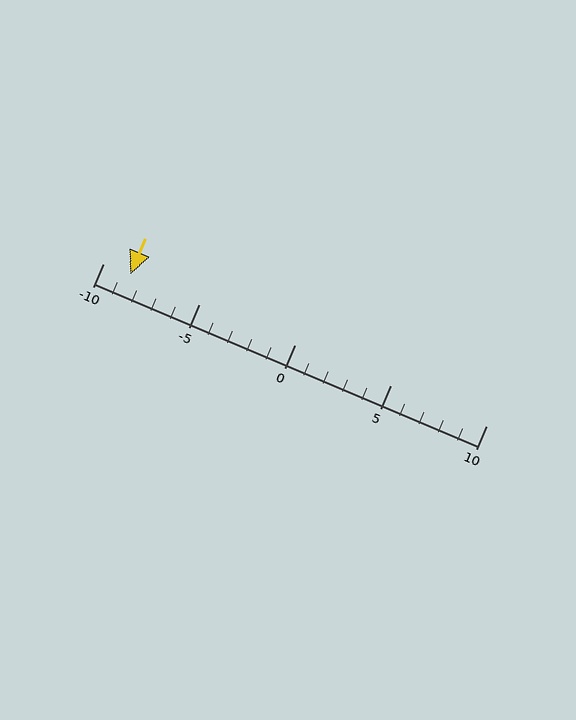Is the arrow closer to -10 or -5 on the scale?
The arrow is closer to -10.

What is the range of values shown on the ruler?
The ruler shows values from -10 to 10.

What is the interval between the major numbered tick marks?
The major tick marks are spaced 5 units apart.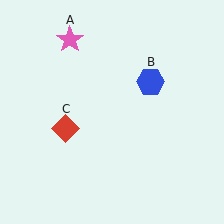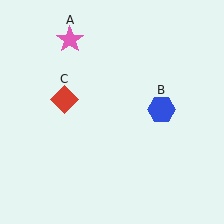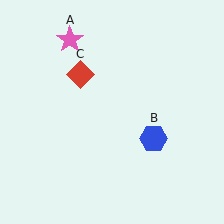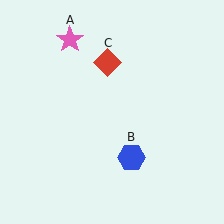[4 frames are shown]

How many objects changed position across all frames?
2 objects changed position: blue hexagon (object B), red diamond (object C).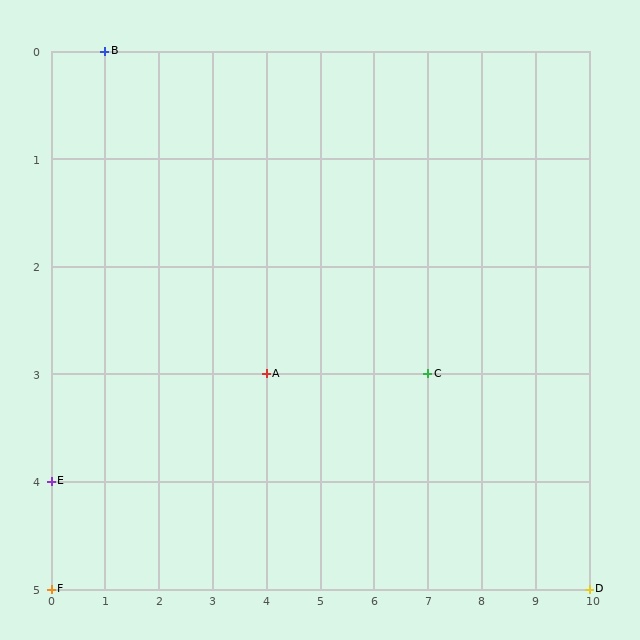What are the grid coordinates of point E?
Point E is at grid coordinates (0, 4).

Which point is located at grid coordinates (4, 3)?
Point A is at (4, 3).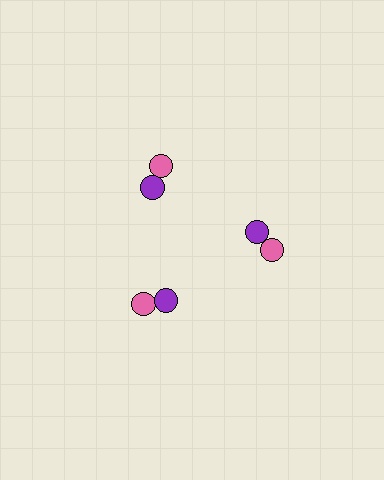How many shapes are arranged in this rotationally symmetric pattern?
There are 6 shapes, arranged in 3 groups of 2.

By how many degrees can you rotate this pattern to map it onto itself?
The pattern maps onto itself every 120 degrees of rotation.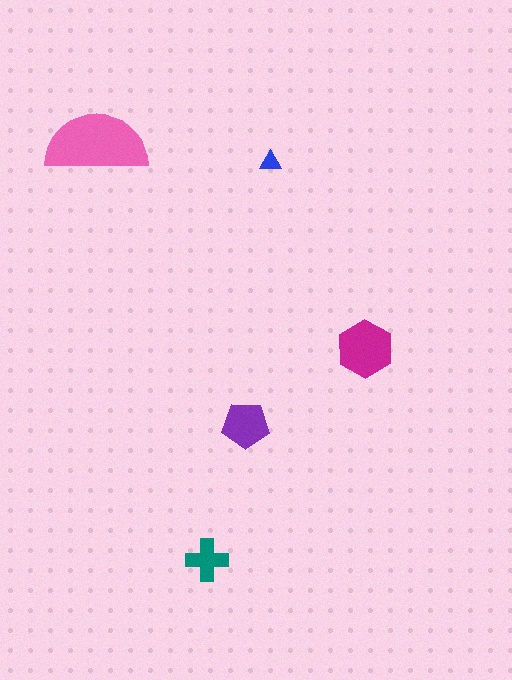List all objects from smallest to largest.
The blue triangle, the teal cross, the purple pentagon, the magenta hexagon, the pink semicircle.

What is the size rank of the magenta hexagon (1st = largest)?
2nd.